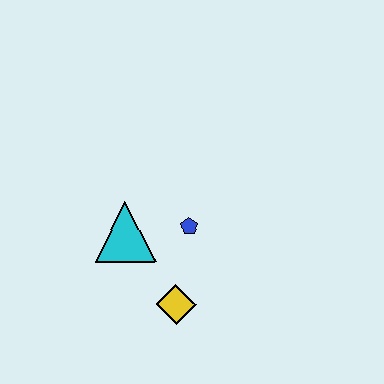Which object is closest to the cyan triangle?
The blue pentagon is closest to the cyan triangle.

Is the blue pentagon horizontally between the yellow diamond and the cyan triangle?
No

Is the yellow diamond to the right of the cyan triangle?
Yes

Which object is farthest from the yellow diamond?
The cyan triangle is farthest from the yellow diamond.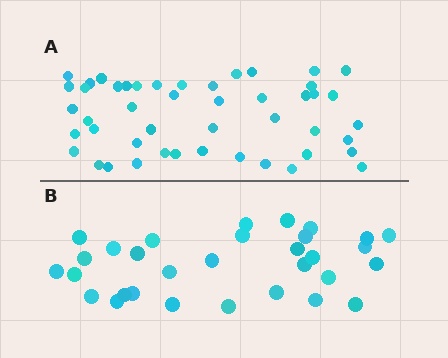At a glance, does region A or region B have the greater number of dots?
Region A (the top region) has more dots.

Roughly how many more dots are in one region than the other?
Region A has approximately 15 more dots than region B.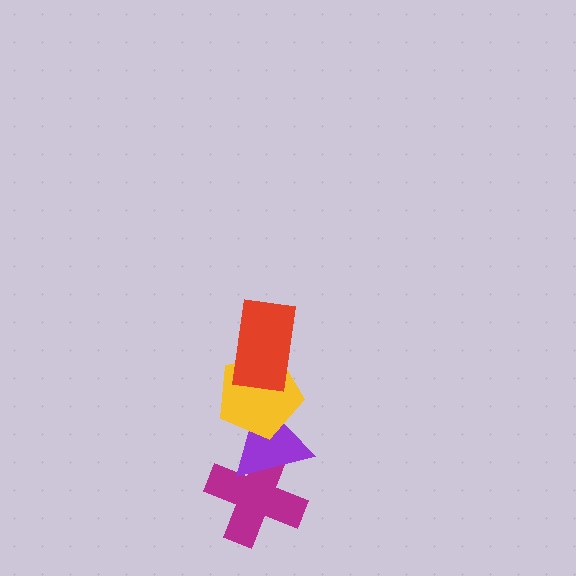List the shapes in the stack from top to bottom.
From top to bottom: the red rectangle, the yellow pentagon, the purple triangle, the magenta cross.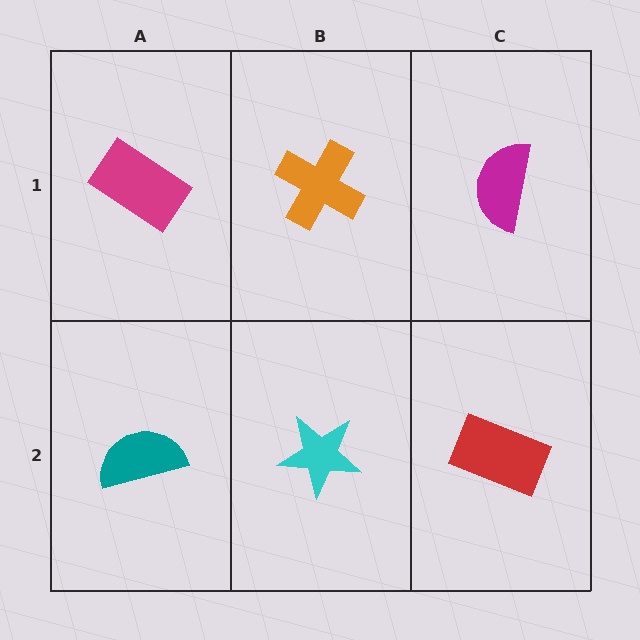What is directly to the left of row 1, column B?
A magenta rectangle.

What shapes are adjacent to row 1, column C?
A red rectangle (row 2, column C), an orange cross (row 1, column B).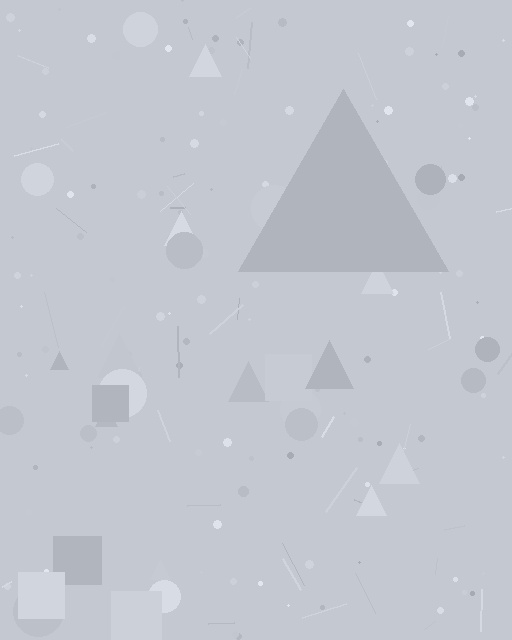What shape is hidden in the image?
A triangle is hidden in the image.